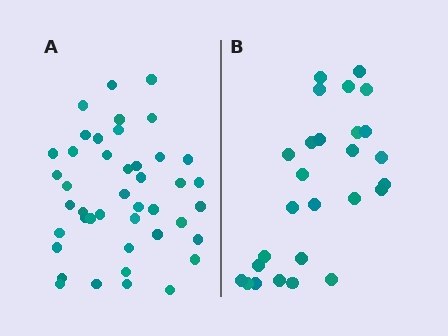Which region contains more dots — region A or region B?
Region A (the left region) has more dots.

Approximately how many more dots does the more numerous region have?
Region A has approximately 15 more dots than region B.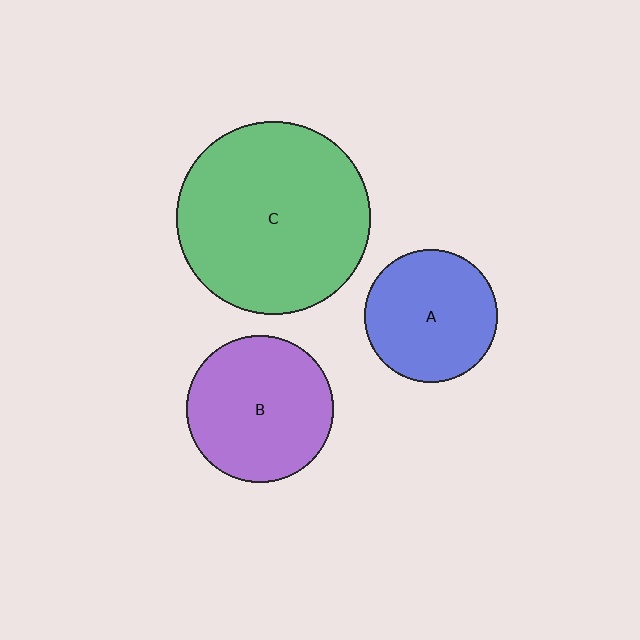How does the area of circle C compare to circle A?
Approximately 2.1 times.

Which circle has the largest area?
Circle C (green).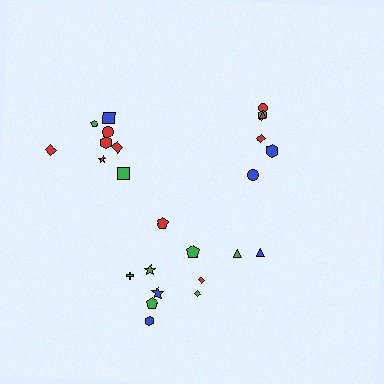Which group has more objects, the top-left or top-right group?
The top-left group.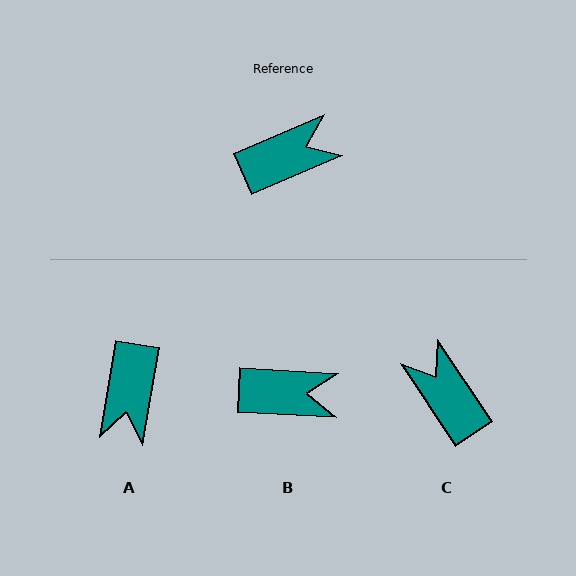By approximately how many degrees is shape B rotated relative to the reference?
Approximately 27 degrees clockwise.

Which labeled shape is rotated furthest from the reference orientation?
A, about 123 degrees away.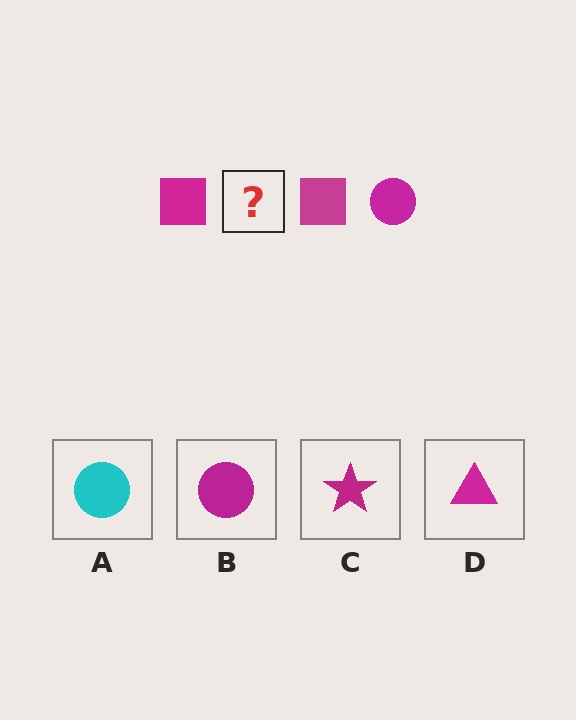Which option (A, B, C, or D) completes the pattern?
B.